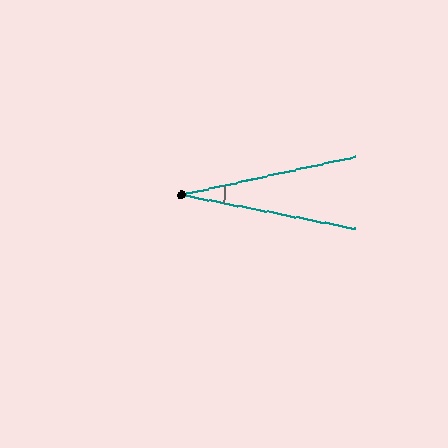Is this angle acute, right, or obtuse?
It is acute.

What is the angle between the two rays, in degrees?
Approximately 23 degrees.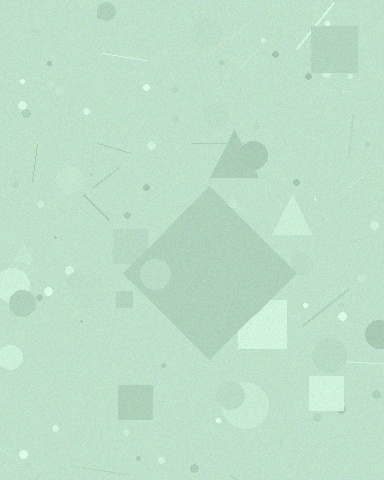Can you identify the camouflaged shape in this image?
The camouflaged shape is a diamond.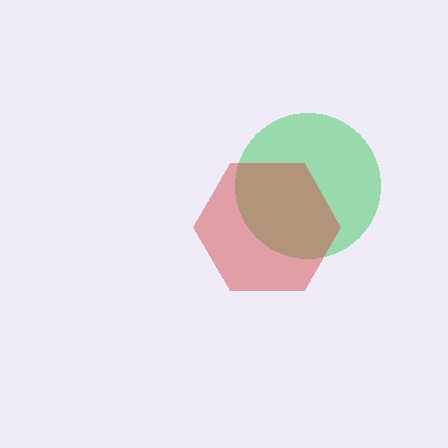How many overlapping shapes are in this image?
There are 2 overlapping shapes in the image.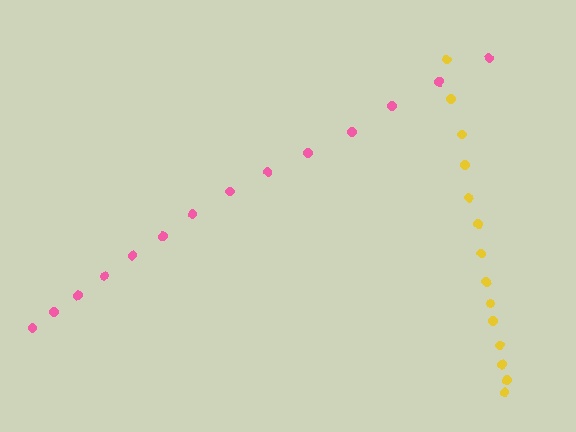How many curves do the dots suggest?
There are 2 distinct paths.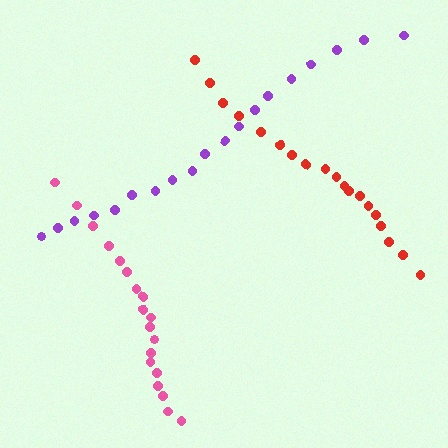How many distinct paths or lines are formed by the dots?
There are 3 distinct paths.